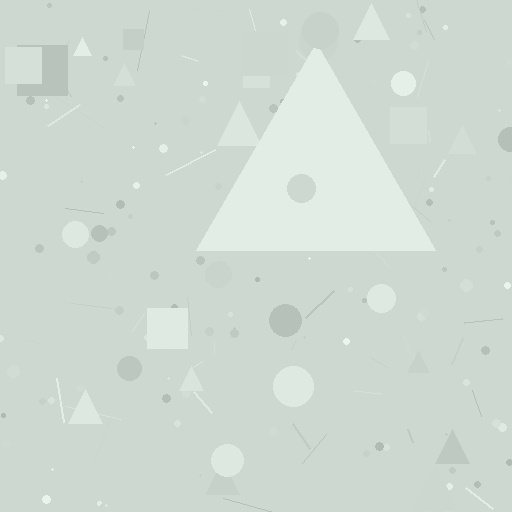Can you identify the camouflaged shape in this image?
The camouflaged shape is a triangle.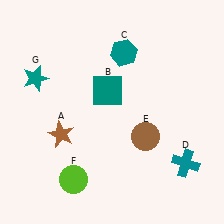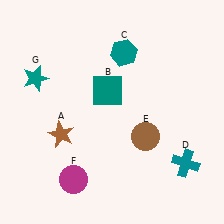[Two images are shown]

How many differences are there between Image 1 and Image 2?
There is 1 difference between the two images.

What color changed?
The circle (F) changed from lime in Image 1 to magenta in Image 2.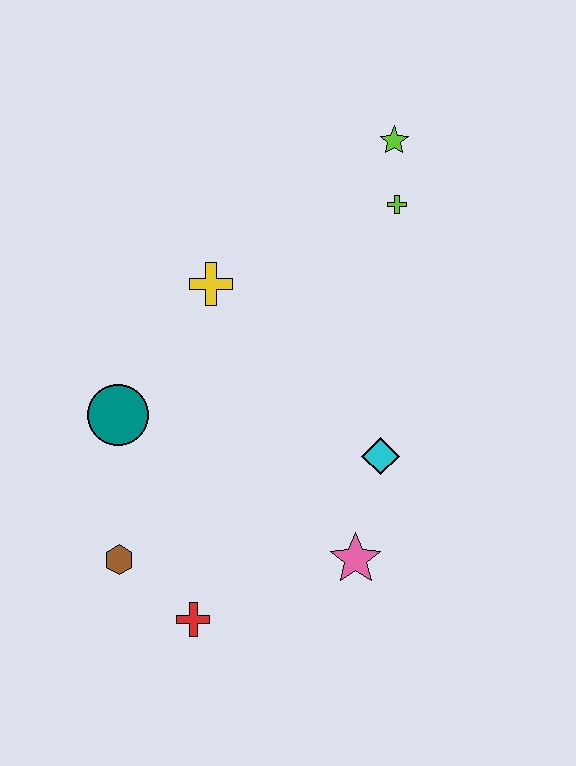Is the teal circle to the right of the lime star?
No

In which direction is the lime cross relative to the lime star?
The lime cross is below the lime star.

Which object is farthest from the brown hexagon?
The lime star is farthest from the brown hexagon.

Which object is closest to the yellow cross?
The teal circle is closest to the yellow cross.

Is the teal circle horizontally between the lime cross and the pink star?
No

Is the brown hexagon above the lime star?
No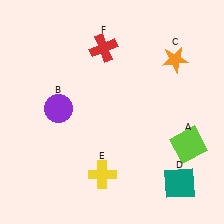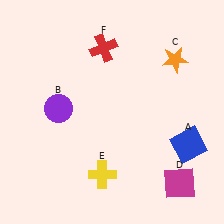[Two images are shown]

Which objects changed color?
A changed from lime to blue. D changed from teal to magenta.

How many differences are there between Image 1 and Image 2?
There are 2 differences between the two images.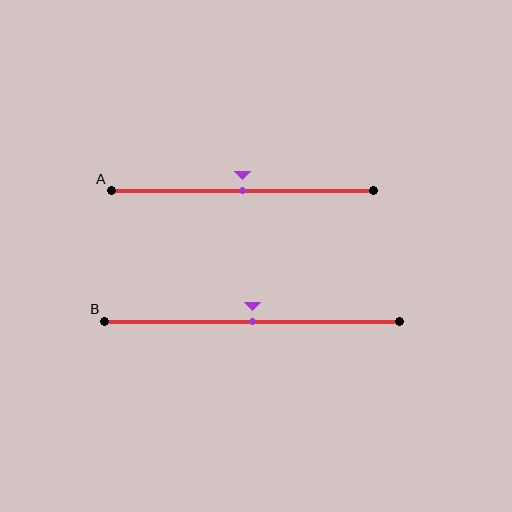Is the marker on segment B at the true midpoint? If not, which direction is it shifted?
Yes, the marker on segment B is at the true midpoint.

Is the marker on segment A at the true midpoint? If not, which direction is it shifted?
Yes, the marker on segment A is at the true midpoint.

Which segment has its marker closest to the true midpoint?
Segment A has its marker closest to the true midpoint.